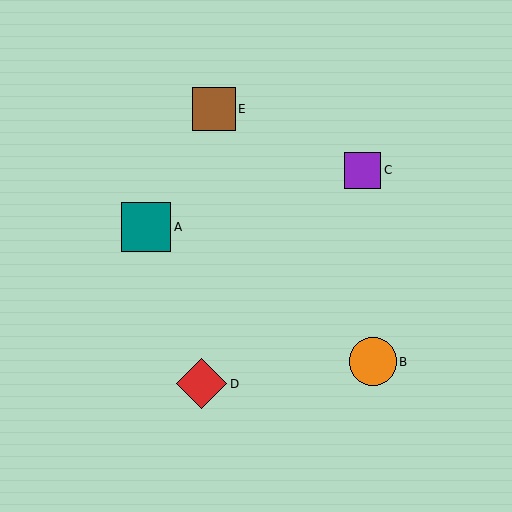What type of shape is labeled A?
Shape A is a teal square.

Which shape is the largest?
The red diamond (labeled D) is the largest.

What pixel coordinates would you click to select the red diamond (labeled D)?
Click at (201, 384) to select the red diamond D.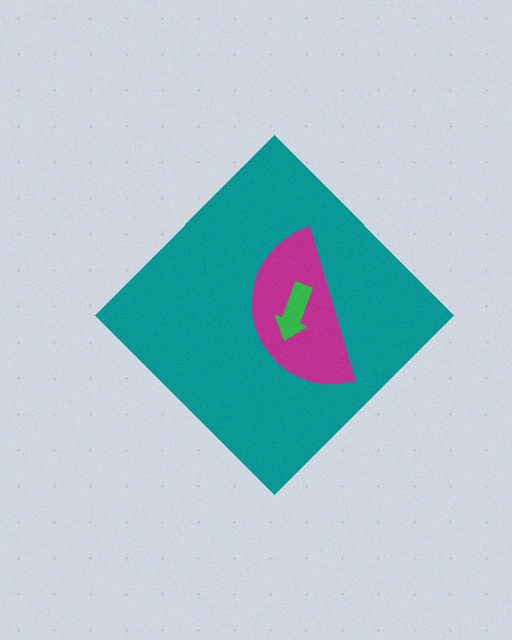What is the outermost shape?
The teal diamond.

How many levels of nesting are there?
3.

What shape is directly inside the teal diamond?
The magenta semicircle.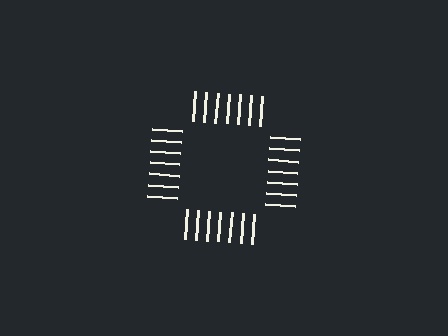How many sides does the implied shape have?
4 sides — the line-ends trace a square.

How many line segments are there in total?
28 — 7 along each of the 4 edges.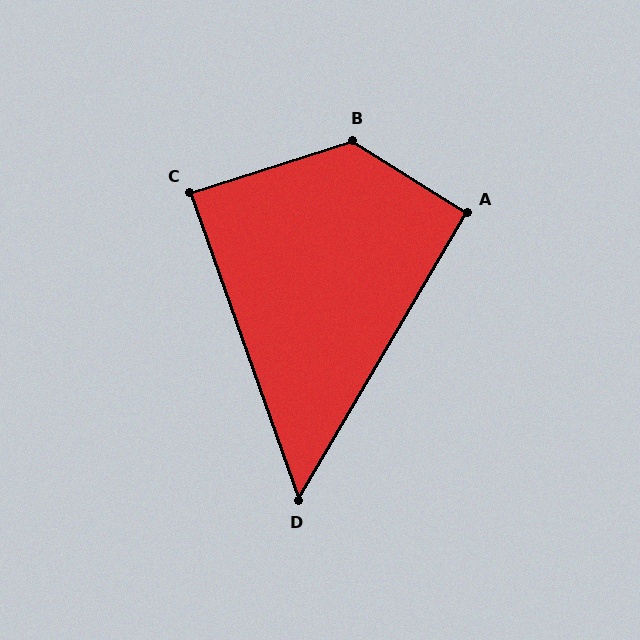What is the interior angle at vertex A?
Approximately 92 degrees (approximately right).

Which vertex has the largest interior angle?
B, at approximately 130 degrees.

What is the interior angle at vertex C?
Approximately 88 degrees (approximately right).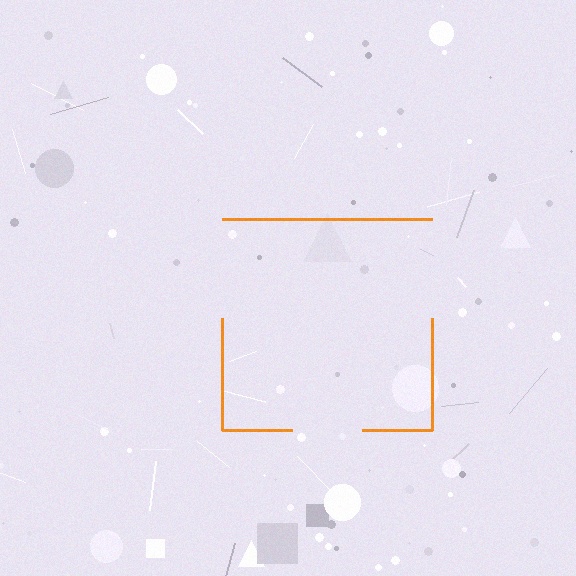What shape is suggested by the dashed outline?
The dashed outline suggests a square.